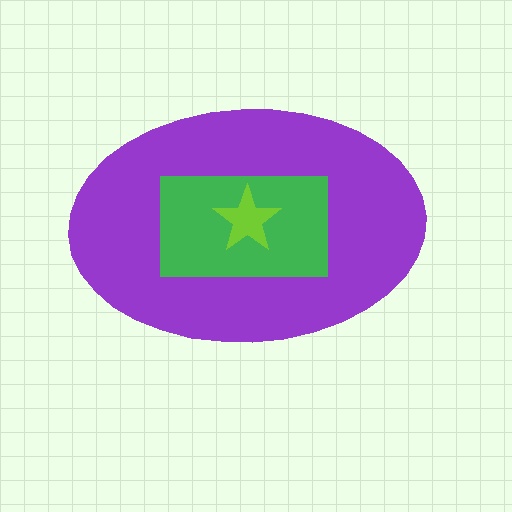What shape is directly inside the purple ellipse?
The green rectangle.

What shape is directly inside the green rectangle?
The lime star.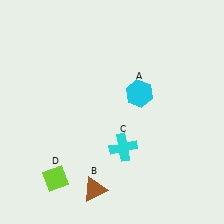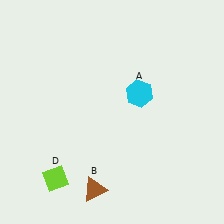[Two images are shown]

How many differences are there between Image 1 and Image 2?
There is 1 difference between the two images.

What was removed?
The cyan cross (C) was removed in Image 2.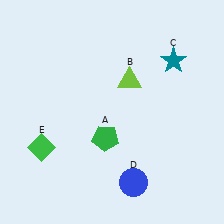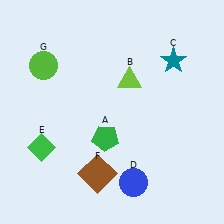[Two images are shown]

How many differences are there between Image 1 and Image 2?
There are 2 differences between the two images.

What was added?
A brown square (F), a lime circle (G) were added in Image 2.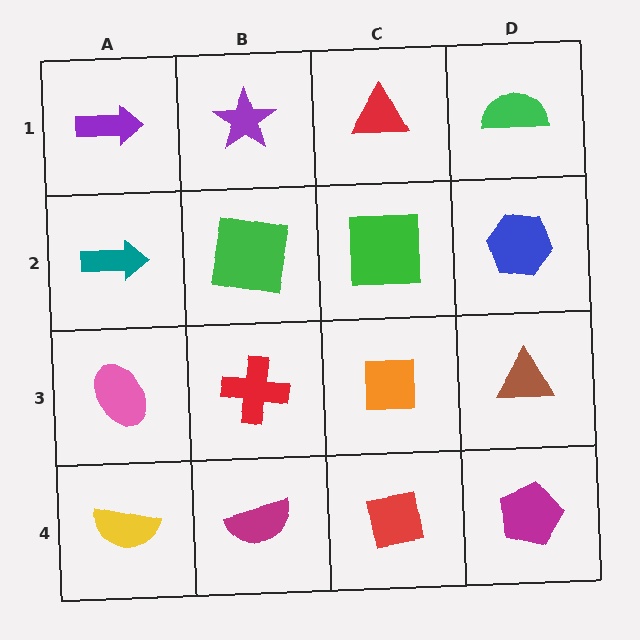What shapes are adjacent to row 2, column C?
A red triangle (row 1, column C), an orange square (row 3, column C), a green square (row 2, column B), a blue hexagon (row 2, column D).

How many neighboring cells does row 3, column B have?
4.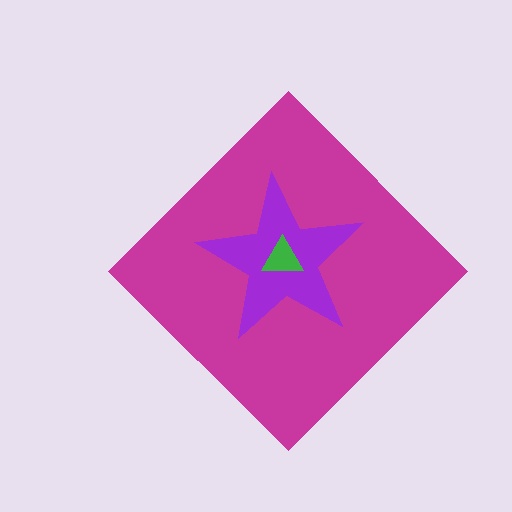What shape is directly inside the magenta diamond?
The purple star.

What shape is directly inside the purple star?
The green triangle.